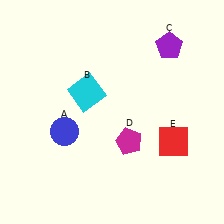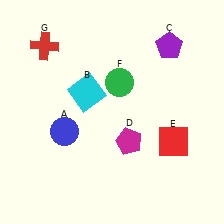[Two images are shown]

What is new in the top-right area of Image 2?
A green circle (F) was added in the top-right area of Image 2.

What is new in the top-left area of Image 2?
A red cross (G) was added in the top-left area of Image 2.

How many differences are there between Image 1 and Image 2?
There are 2 differences between the two images.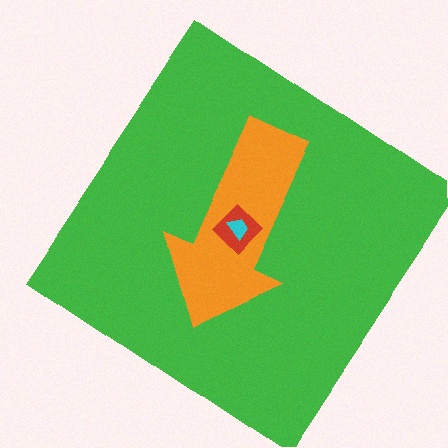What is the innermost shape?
The cyan trapezoid.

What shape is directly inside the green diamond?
The orange arrow.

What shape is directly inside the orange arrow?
The red diamond.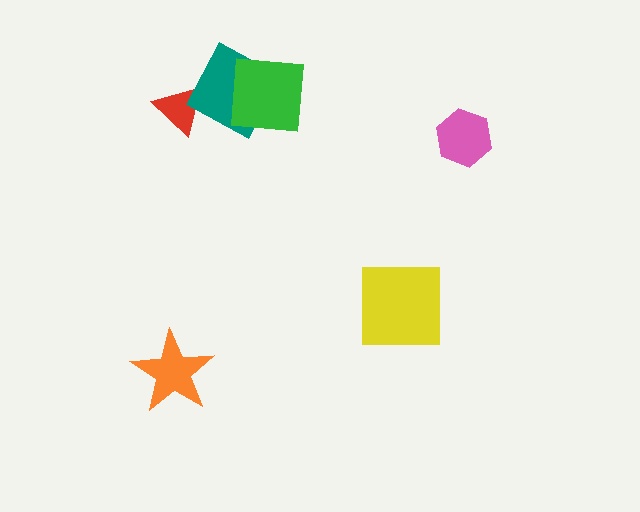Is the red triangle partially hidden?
Yes, it is partially covered by another shape.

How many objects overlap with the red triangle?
1 object overlaps with the red triangle.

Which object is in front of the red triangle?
The teal diamond is in front of the red triangle.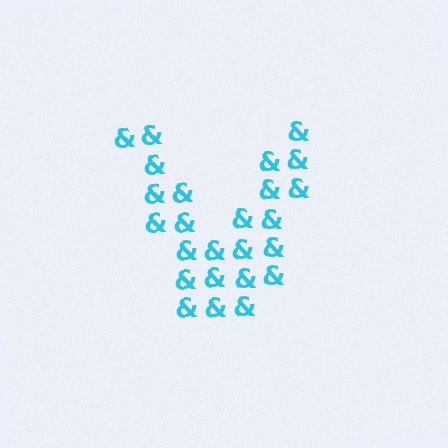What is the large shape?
The large shape is the letter V.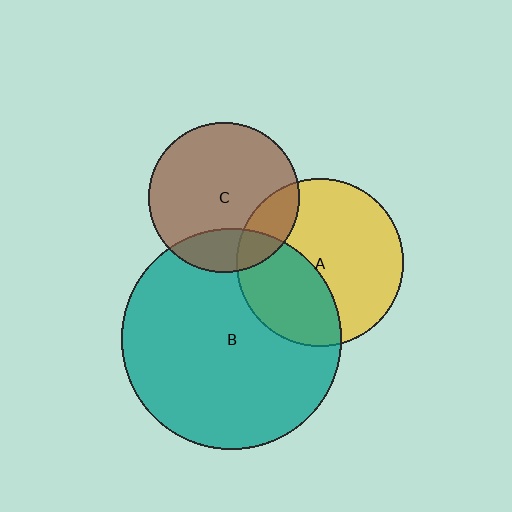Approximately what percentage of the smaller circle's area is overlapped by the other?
Approximately 20%.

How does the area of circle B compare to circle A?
Approximately 1.7 times.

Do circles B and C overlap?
Yes.